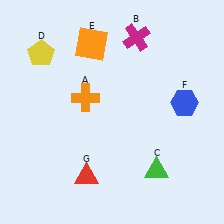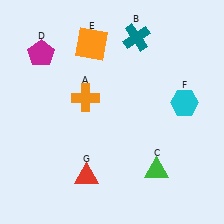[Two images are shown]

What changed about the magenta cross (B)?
In Image 1, B is magenta. In Image 2, it changed to teal.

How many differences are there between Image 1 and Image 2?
There are 3 differences between the two images.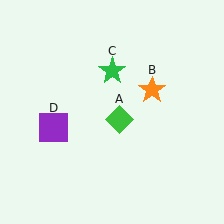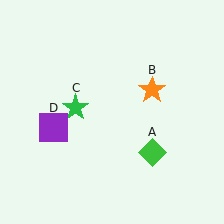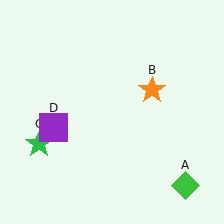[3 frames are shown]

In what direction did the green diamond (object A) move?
The green diamond (object A) moved down and to the right.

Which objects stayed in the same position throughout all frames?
Orange star (object B) and purple square (object D) remained stationary.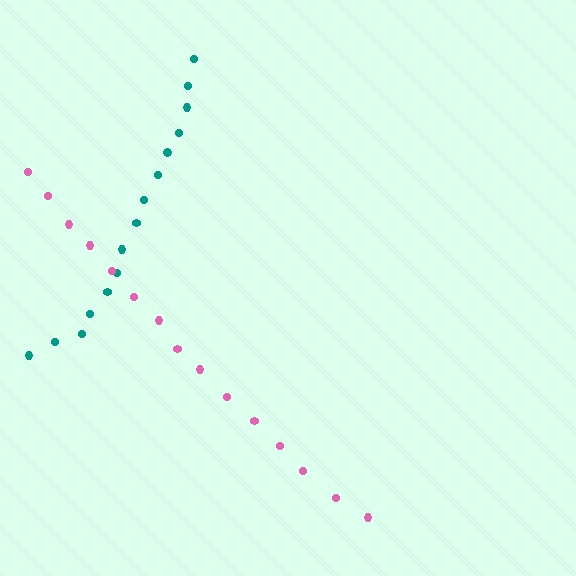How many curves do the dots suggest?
There are 2 distinct paths.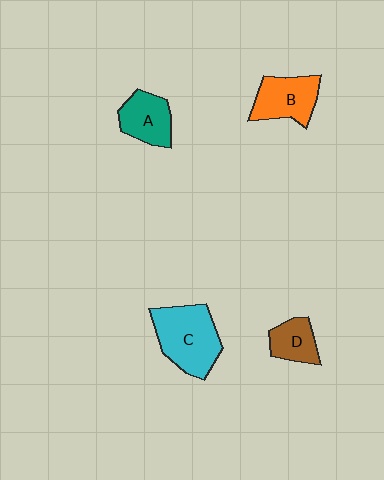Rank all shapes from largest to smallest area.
From largest to smallest: C (cyan), B (orange), A (teal), D (brown).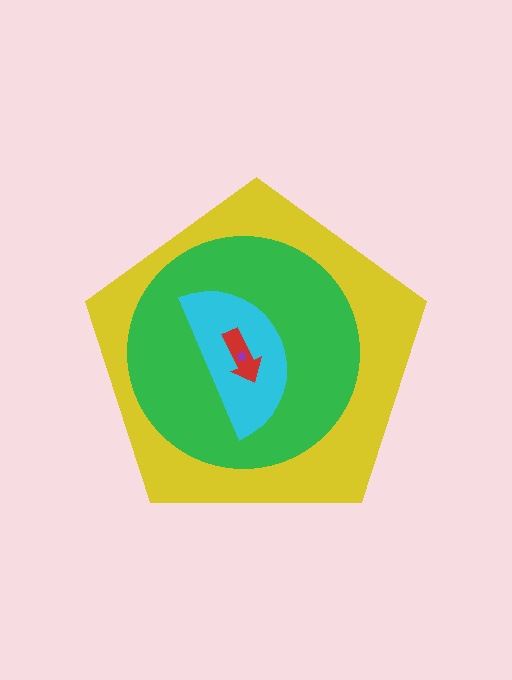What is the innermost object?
The purple star.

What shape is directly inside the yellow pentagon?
The green circle.